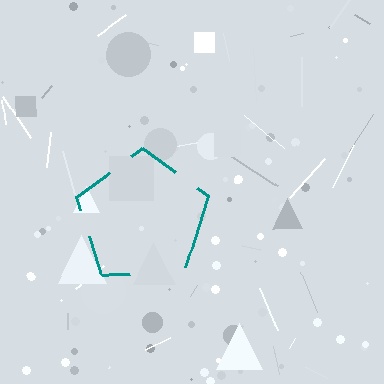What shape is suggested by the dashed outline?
The dashed outline suggests a pentagon.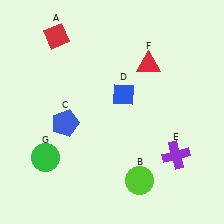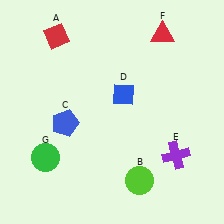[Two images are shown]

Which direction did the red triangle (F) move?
The red triangle (F) moved up.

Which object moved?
The red triangle (F) moved up.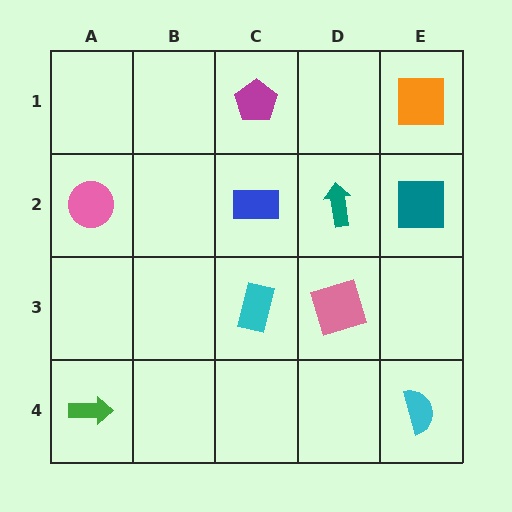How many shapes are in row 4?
2 shapes.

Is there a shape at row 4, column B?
No, that cell is empty.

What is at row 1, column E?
An orange square.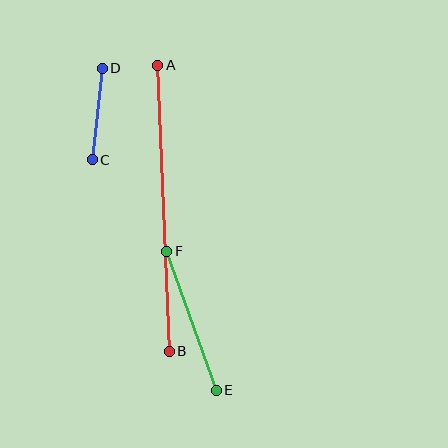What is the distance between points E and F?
The distance is approximately 147 pixels.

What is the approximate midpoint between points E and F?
The midpoint is at approximately (191, 321) pixels.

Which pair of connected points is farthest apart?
Points A and B are farthest apart.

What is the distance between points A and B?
The distance is approximately 286 pixels.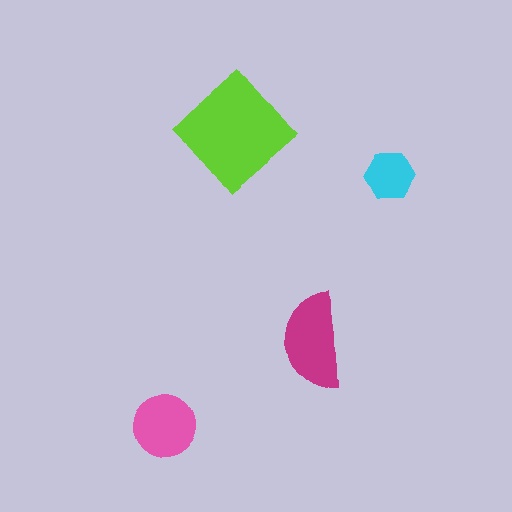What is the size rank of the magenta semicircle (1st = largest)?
2nd.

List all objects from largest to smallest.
The lime diamond, the magenta semicircle, the pink circle, the cyan hexagon.